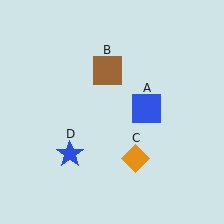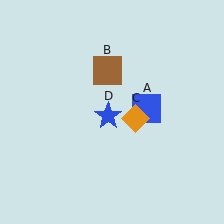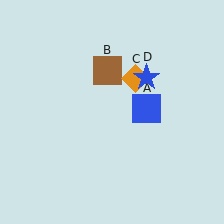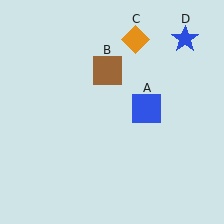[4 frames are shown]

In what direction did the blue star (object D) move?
The blue star (object D) moved up and to the right.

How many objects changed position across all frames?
2 objects changed position: orange diamond (object C), blue star (object D).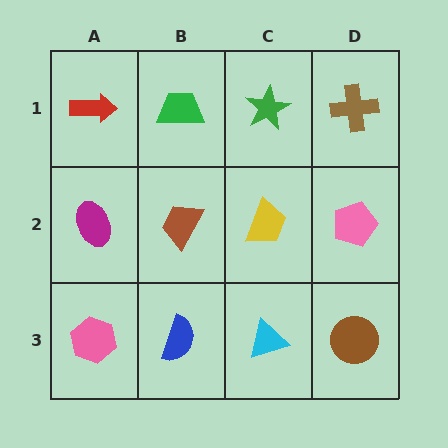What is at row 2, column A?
A magenta ellipse.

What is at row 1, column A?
A red arrow.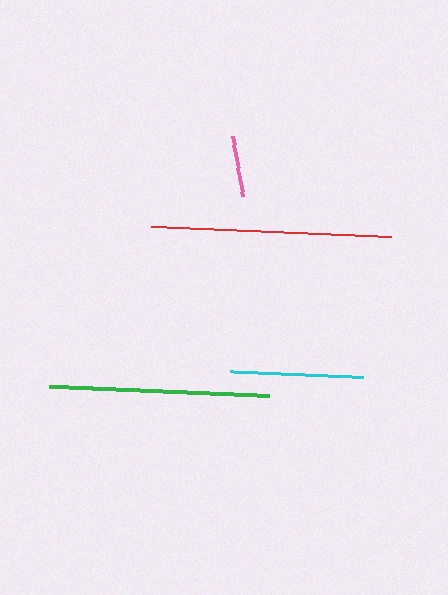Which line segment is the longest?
The red line is the longest at approximately 240 pixels.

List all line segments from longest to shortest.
From longest to shortest: red, green, cyan, pink.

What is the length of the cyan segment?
The cyan segment is approximately 133 pixels long.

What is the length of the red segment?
The red segment is approximately 240 pixels long.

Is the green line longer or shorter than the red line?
The red line is longer than the green line.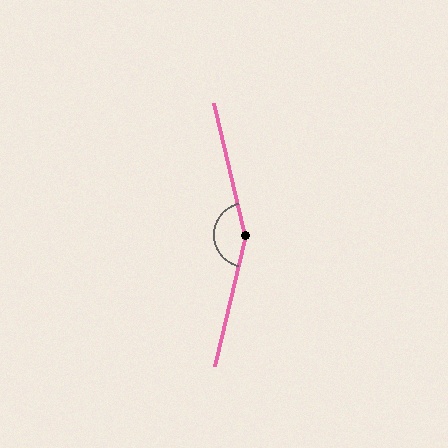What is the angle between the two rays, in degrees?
Approximately 153 degrees.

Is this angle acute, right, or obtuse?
It is obtuse.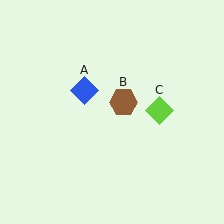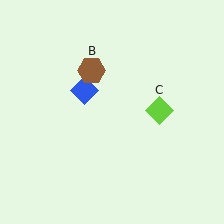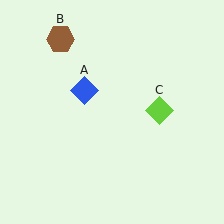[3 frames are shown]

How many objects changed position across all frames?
1 object changed position: brown hexagon (object B).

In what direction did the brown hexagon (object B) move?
The brown hexagon (object B) moved up and to the left.